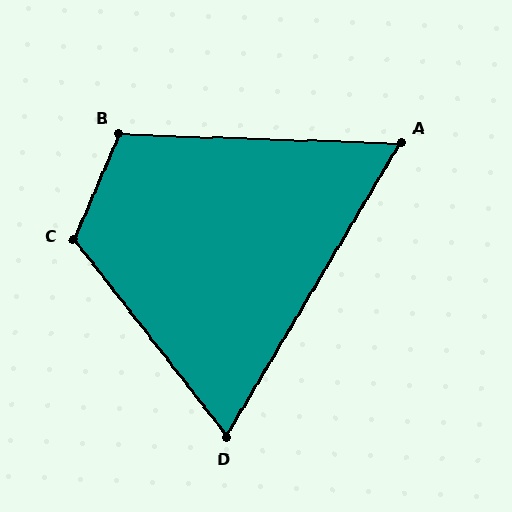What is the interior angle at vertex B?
Approximately 112 degrees (obtuse).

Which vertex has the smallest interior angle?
A, at approximately 61 degrees.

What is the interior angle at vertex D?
Approximately 68 degrees (acute).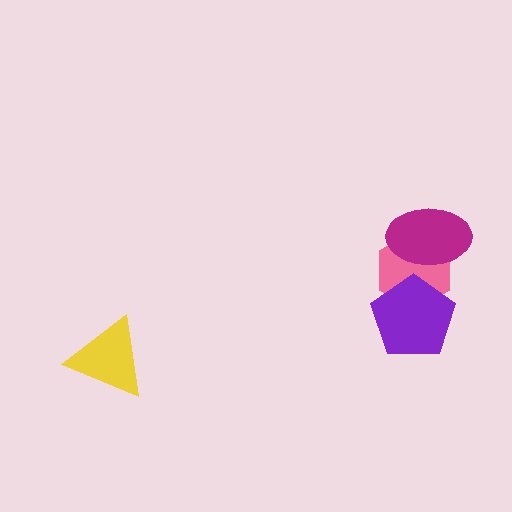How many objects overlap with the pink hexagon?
2 objects overlap with the pink hexagon.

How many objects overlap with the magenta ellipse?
1 object overlaps with the magenta ellipse.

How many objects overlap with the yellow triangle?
0 objects overlap with the yellow triangle.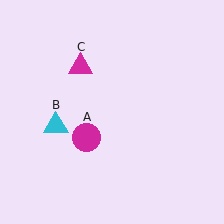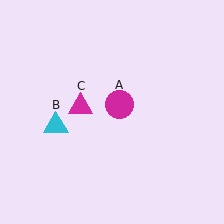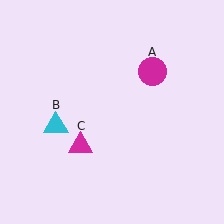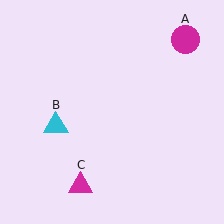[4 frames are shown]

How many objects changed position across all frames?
2 objects changed position: magenta circle (object A), magenta triangle (object C).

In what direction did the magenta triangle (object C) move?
The magenta triangle (object C) moved down.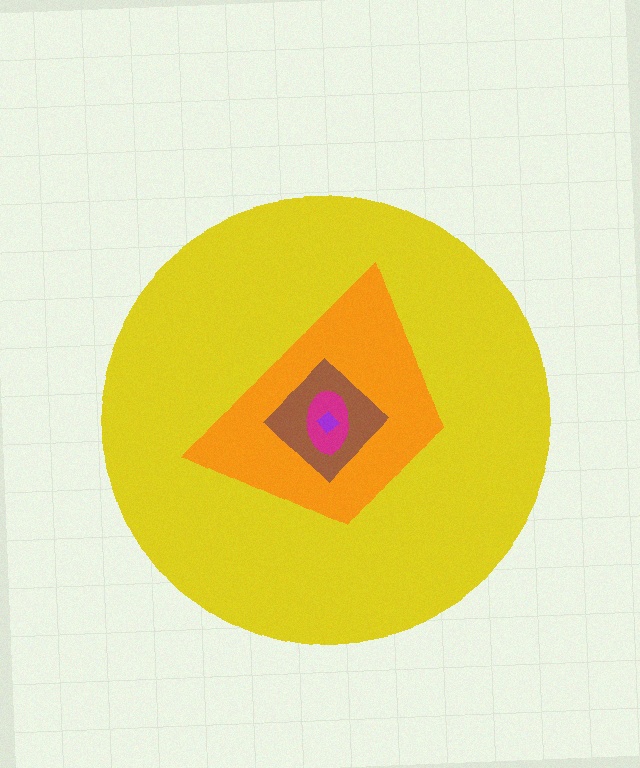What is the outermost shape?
The yellow circle.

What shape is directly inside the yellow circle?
The orange trapezoid.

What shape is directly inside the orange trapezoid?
The brown diamond.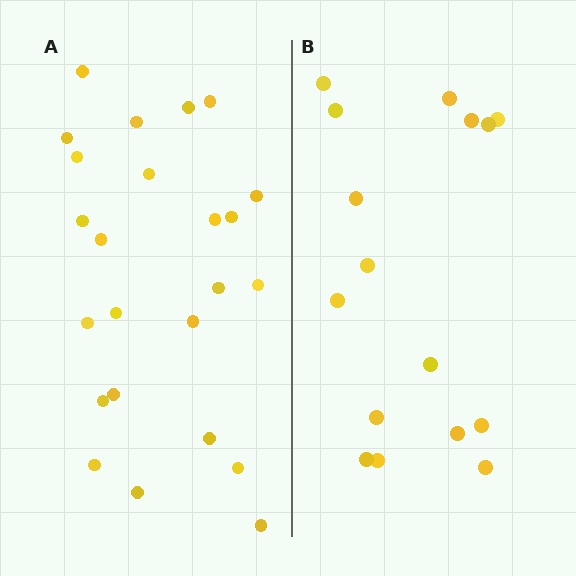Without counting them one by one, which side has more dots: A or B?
Region A (the left region) has more dots.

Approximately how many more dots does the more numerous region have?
Region A has roughly 8 or so more dots than region B.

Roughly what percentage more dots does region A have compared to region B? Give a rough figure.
About 50% more.